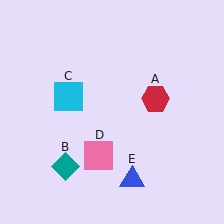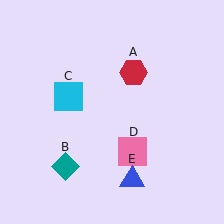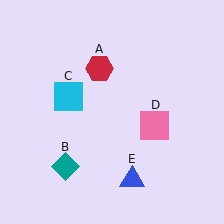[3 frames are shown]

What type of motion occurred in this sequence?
The red hexagon (object A), pink square (object D) rotated counterclockwise around the center of the scene.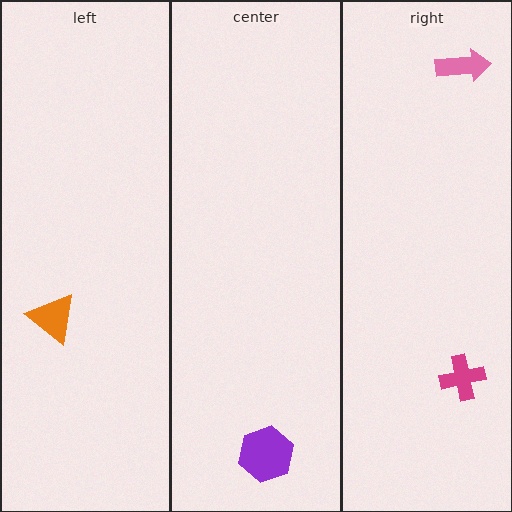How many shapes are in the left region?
1.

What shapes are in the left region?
The orange triangle.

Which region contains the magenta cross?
The right region.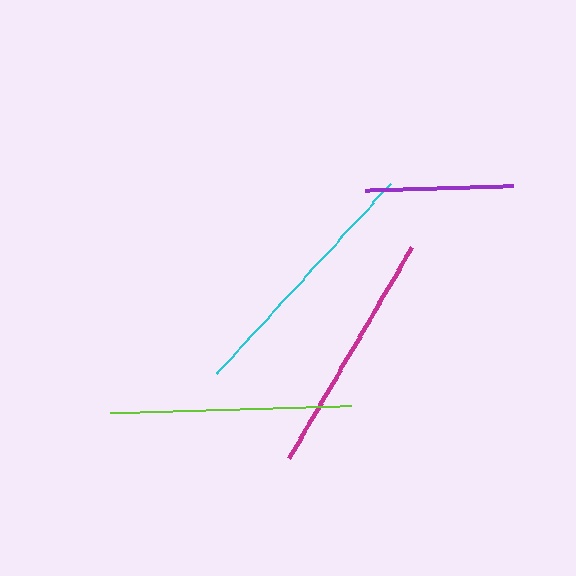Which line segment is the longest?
The cyan line is the longest at approximately 258 pixels.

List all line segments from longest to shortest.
From longest to shortest: cyan, magenta, lime, purple.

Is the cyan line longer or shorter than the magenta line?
The cyan line is longer than the magenta line.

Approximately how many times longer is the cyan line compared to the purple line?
The cyan line is approximately 1.7 times the length of the purple line.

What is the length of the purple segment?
The purple segment is approximately 148 pixels long.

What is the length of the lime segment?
The lime segment is approximately 241 pixels long.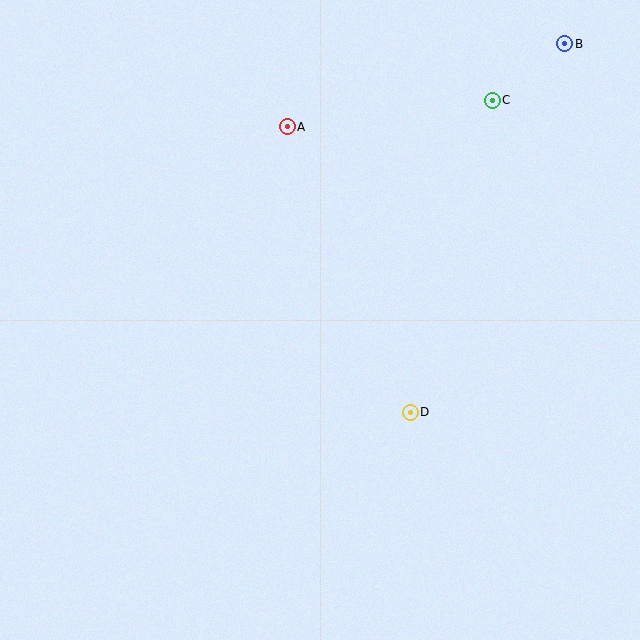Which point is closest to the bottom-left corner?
Point D is closest to the bottom-left corner.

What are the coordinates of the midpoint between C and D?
The midpoint between C and D is at (451, 256).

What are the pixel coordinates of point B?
Point B is at (565, 44).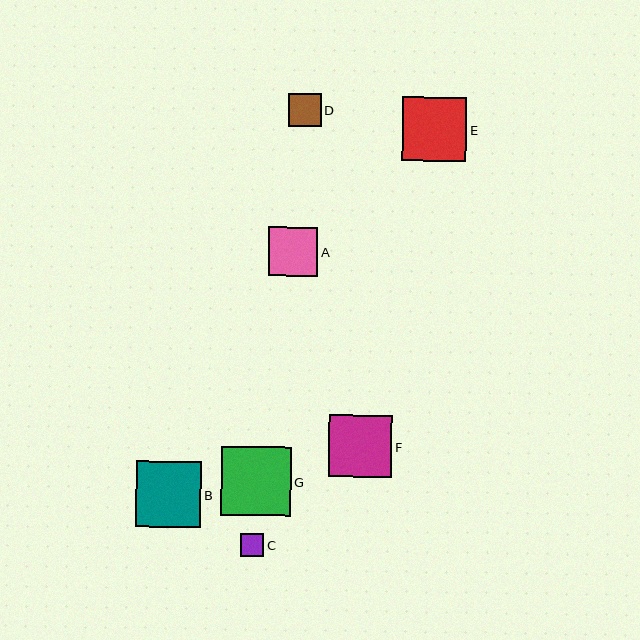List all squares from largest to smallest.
From largest to smallest: G, B, E, F, A, D, C.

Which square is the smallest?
Square C is the smallest with a size of approximately 23 pixels.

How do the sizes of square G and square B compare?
Square G and square B are approximately the same size.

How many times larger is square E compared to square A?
Square E is approximately 1.3 times the size of square A.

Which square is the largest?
Square G is the largest with a size of approximately 69 pixels.